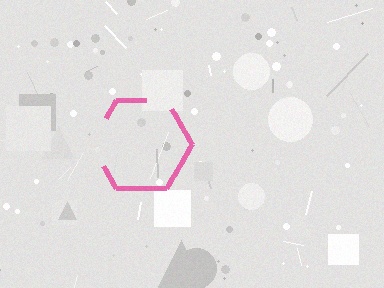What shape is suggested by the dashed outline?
The dashed outline suggests a hexagon.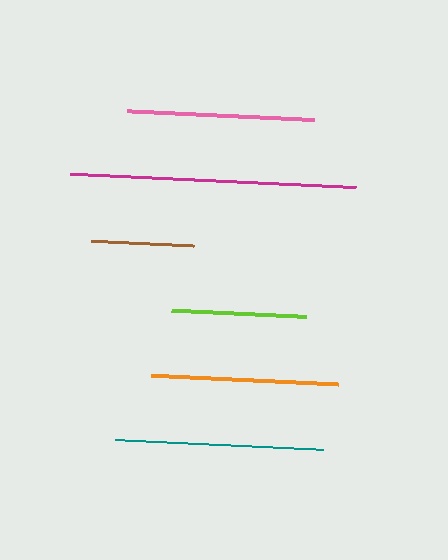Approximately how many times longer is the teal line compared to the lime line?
The teal line is approximately 1.5 times the length of the lime line.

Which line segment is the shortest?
The brown line is the shortest at approximately 102 pixels.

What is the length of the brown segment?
The brown segment is approximately 102 pixels long.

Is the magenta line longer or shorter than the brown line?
The magenta line is longer than the brown line.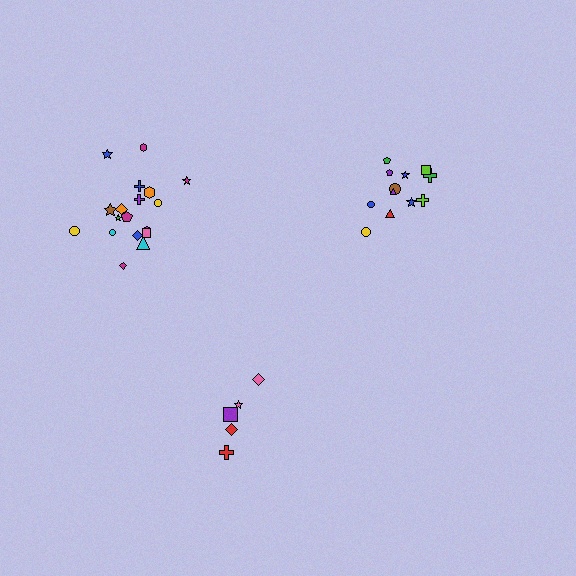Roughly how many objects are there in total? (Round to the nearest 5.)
Roughly 35 objects in total.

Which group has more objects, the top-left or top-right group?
The top-left group.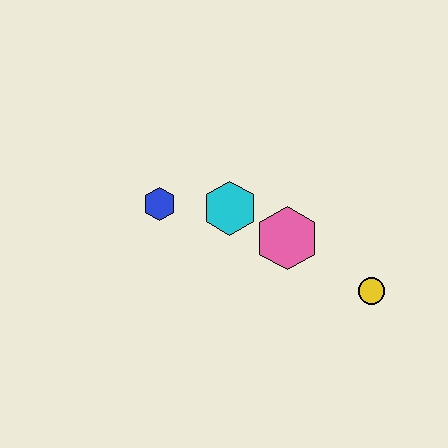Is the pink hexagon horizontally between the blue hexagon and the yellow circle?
Yes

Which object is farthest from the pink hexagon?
The blue hexagon is farthest from the pink hexagon.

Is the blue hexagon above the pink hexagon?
Yes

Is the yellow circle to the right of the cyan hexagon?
Yes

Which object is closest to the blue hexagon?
The cyan hexagon is closest to the blue hexagon.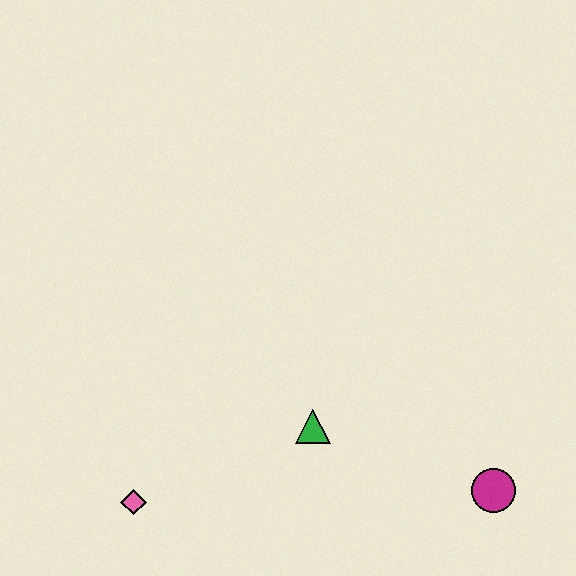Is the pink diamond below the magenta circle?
Yes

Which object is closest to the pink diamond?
The green triangle is closest to the pink diamond.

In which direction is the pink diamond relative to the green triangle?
The pink diamond is to the left of the green triangle.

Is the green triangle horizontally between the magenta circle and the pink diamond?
Yes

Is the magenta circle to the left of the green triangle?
No